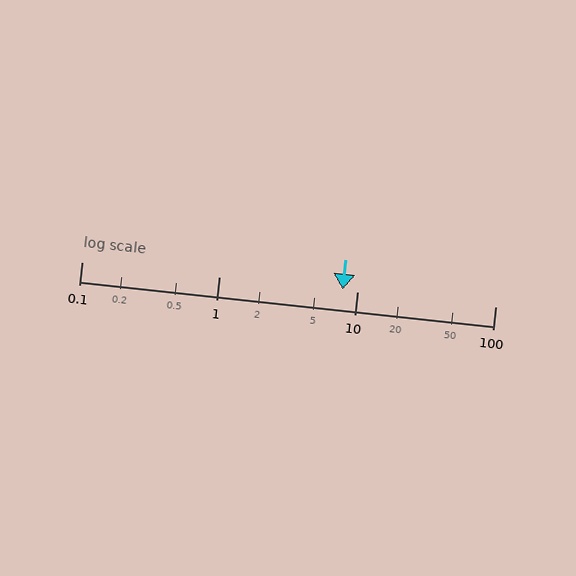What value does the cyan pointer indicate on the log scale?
The pointer indicates approximately 7.8.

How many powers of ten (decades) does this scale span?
The scale spans 3 decades, from 0.1 to 100.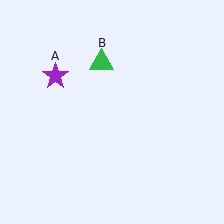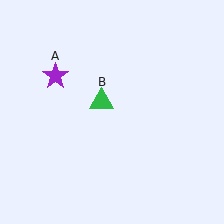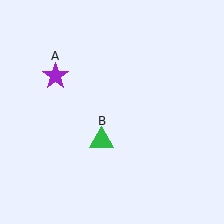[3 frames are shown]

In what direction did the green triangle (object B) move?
The green triangle (object B) moved down.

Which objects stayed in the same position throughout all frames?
Purple star (object A) remained stationary.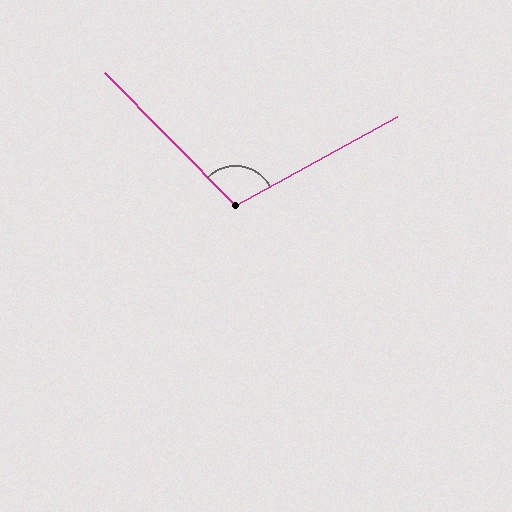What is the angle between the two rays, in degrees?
Approximately 106 degrees.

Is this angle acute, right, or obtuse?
It is obtuse.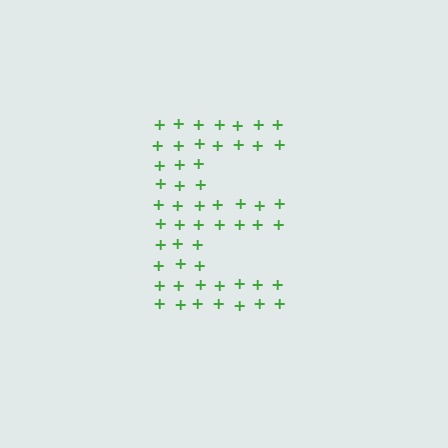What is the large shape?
The large shape is the letter E.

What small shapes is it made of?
It is made of small plus signs.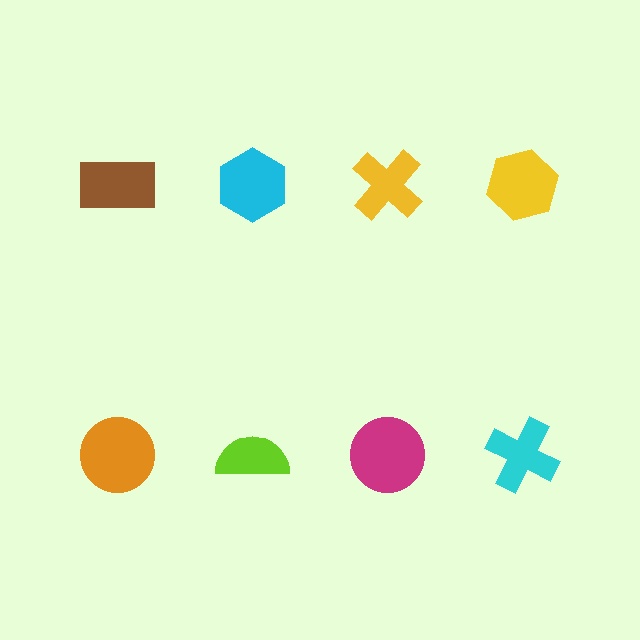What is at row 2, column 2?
A lime semicircle.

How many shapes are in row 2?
4 shapes.